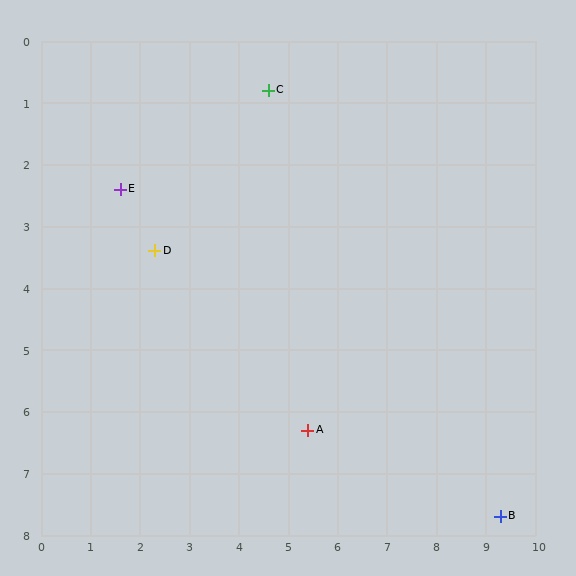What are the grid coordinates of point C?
Point C is at approximately (4.6, 0.8).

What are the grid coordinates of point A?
Point A is at approximately (5.4, 6.3).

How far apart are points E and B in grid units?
Points E and B are about 9.3 grid units apart.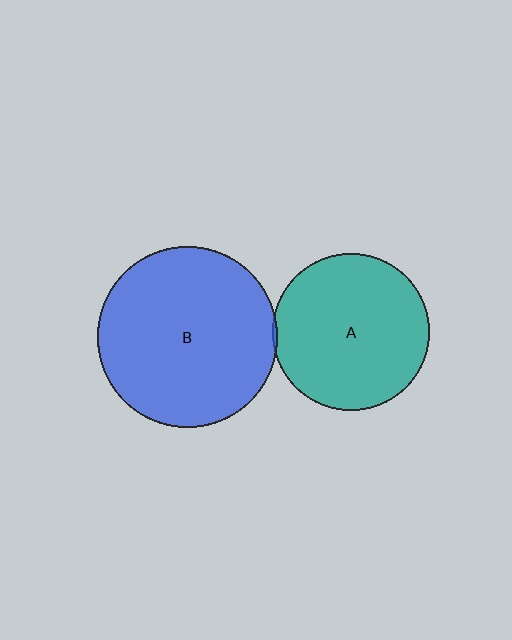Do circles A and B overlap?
Yes.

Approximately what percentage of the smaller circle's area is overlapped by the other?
Approximately 5%.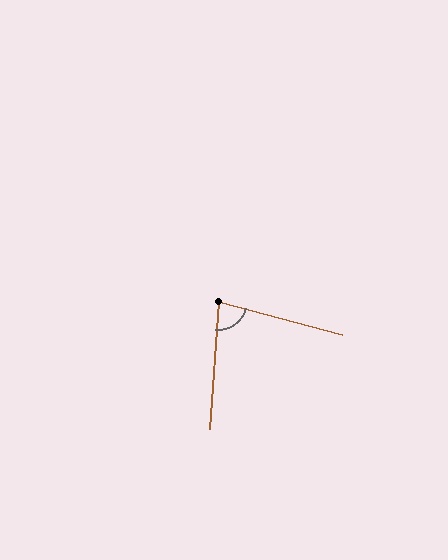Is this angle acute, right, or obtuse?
It is acute.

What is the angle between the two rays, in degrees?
Approximately 79 degrees.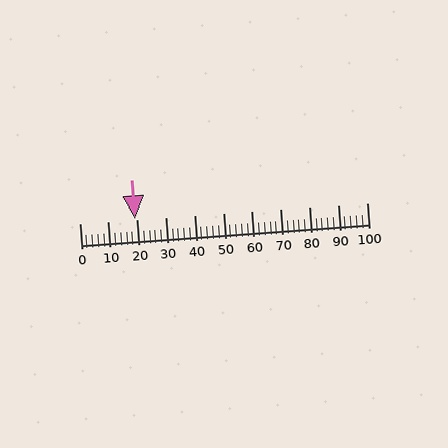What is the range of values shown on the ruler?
The ruler shows values from 0 to 100.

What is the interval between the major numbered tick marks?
The major tick marks are spaced 10 units apart.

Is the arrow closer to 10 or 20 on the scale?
The arrow is closer to 20.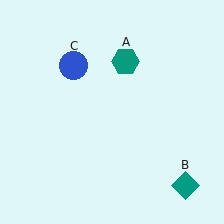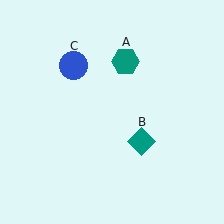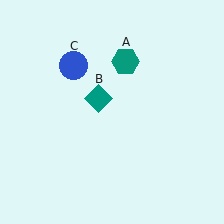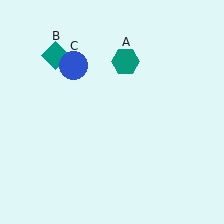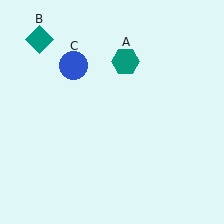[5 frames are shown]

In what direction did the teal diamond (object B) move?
The teal diamond (object B) moved up and to the left.